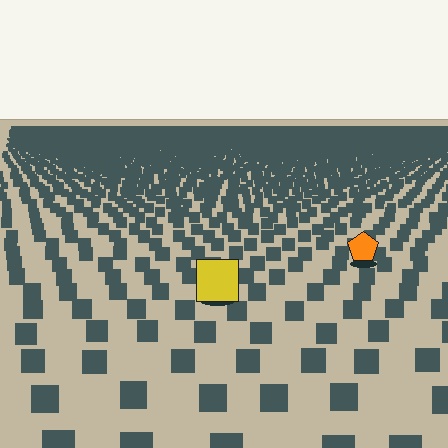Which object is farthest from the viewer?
The orange pentagon is farthest from the viewer. It appears smaller and the ground texture around it is denser.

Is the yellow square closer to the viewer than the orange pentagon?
Yes. The yellow square is closer — you can tell from the texture gradient: the ground texture is coarser near it.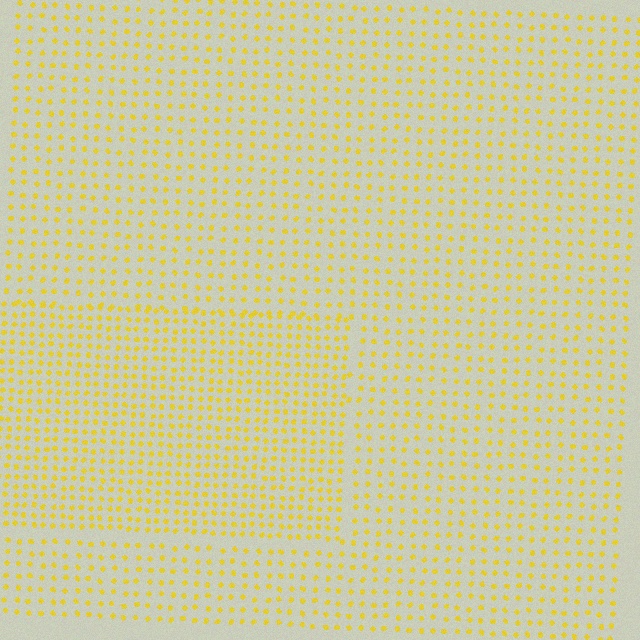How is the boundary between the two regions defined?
The boundary is defined by a change in element density (approximately 1.6x ratio). All elements are the same color, size, and shape.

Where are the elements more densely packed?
The elements are more densely packed inside the rectangle boundary.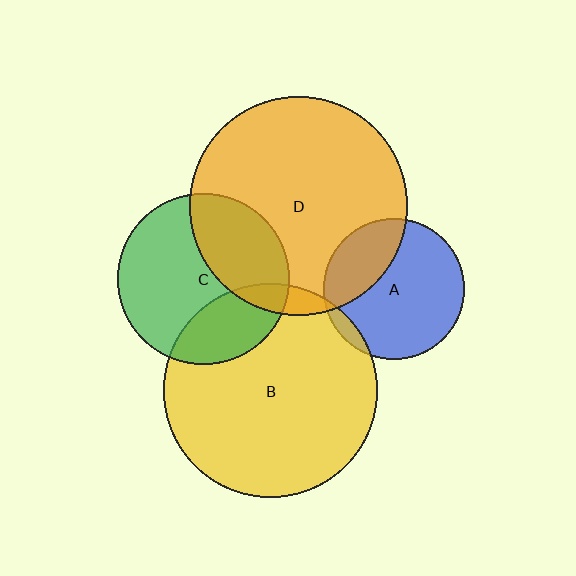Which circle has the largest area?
Circle D (orange).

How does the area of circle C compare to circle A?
Approximately 1.5 times.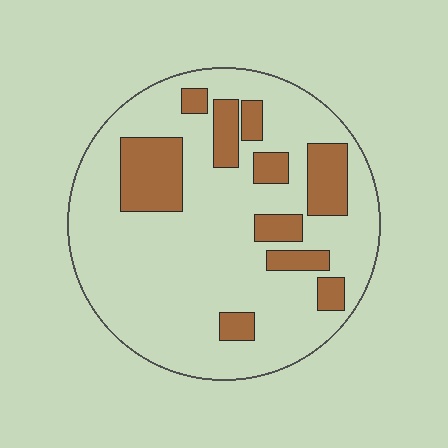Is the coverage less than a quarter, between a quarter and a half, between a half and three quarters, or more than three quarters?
Less than a quarter.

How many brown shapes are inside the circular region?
10.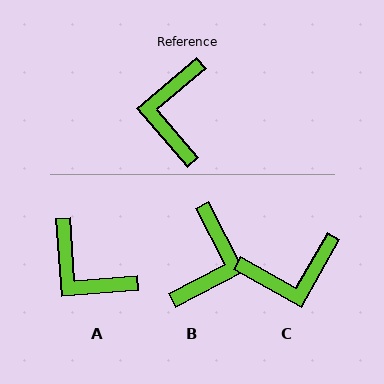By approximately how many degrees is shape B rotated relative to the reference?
Approximately 167 degrees counter-clockwise.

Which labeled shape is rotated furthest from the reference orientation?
B, about 167 degrees away.